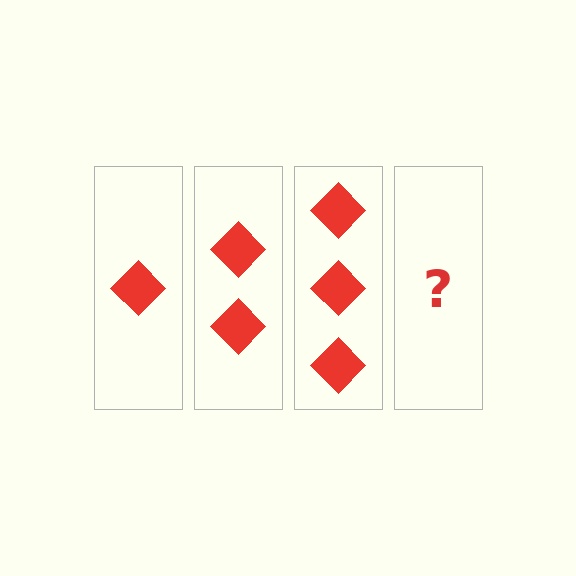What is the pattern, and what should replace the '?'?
The pattern is that each step adds one more diamond. The '?' should be 4 diamonds.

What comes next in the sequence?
The next element should be 4 diamonds.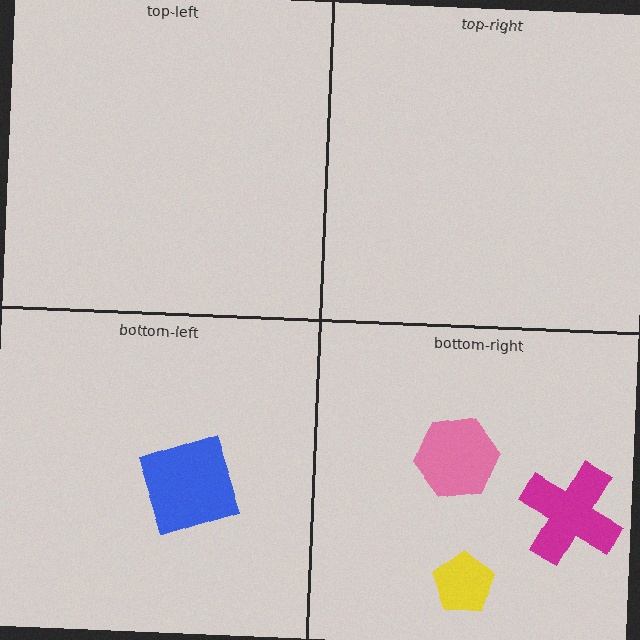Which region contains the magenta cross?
The bottom-right region.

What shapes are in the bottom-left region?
The blue square.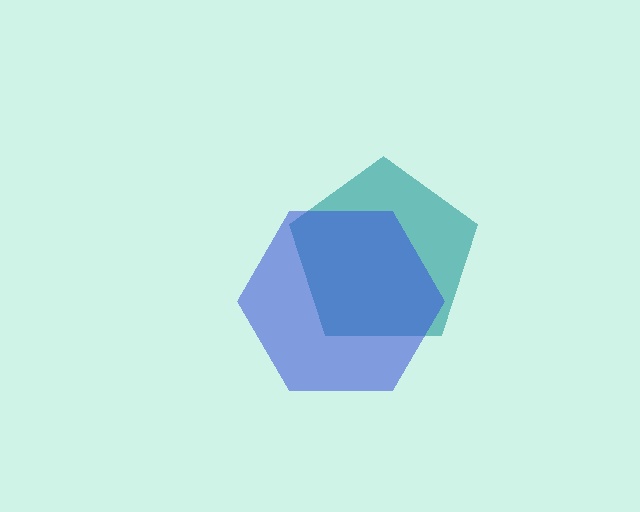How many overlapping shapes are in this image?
There are 2 overlapping shapes in the image.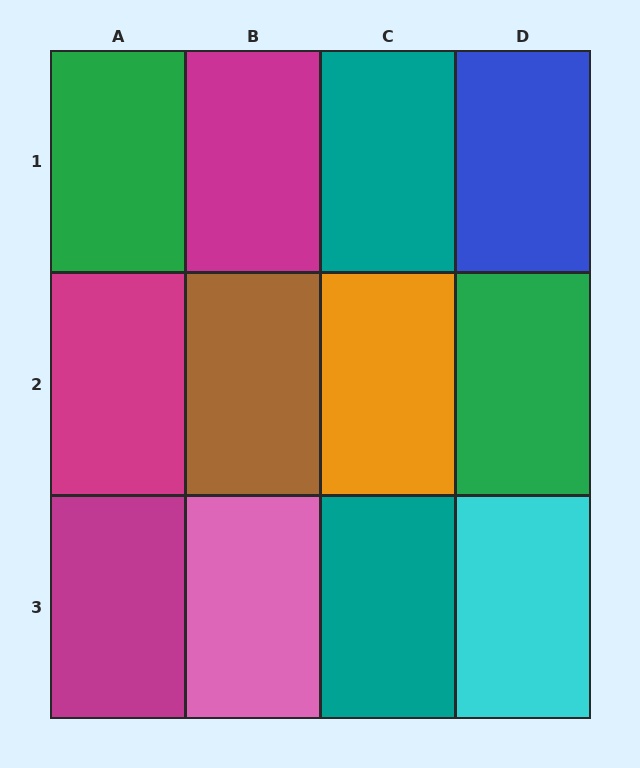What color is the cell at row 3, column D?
Cyan.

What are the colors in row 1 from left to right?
Green, magenta, teal, blue.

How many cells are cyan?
1 cell is cyan.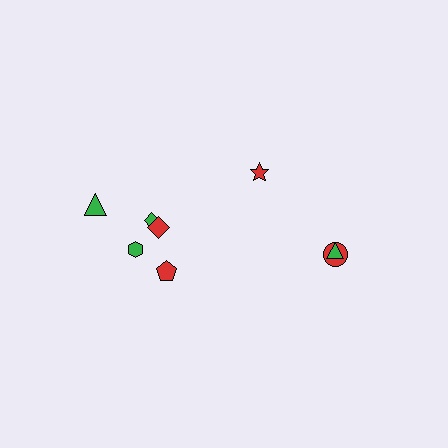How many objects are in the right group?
There are 3 objects.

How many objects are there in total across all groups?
There are 8 objects.